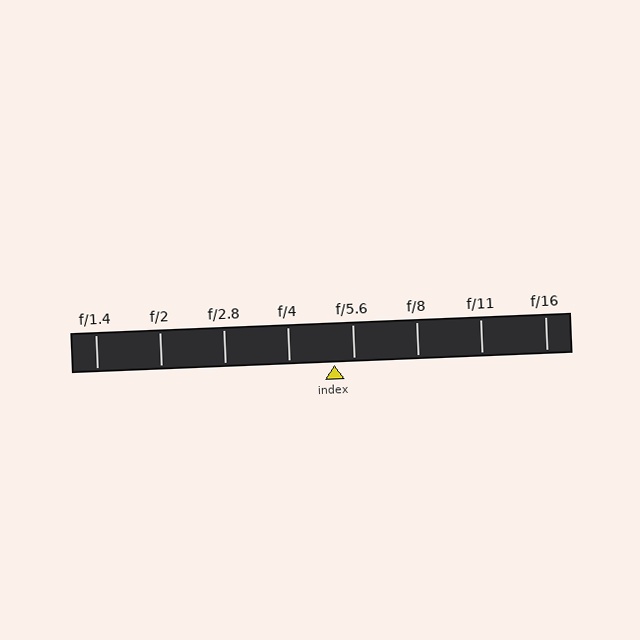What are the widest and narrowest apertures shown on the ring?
The widest aperture shown is f/1.4 and the narrowest is f/16.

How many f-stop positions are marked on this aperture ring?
There are 8 f-stop positions marked.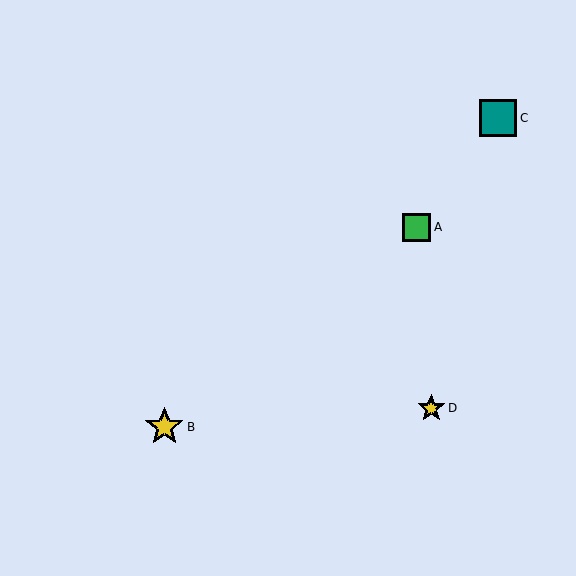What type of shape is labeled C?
Shape C is a teal square.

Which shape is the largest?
The yellow star (labeled B) is the largest.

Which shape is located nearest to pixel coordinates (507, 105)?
The teal square (labeled C) at (498, 118) is nearest to that location.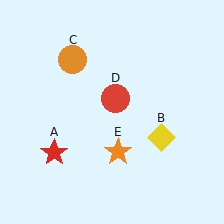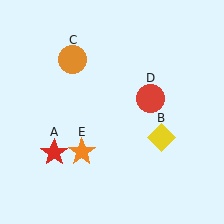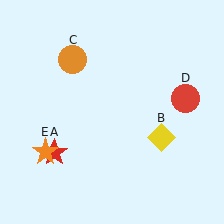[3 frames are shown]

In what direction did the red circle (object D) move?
The red circle (object D) moved right.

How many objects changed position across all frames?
2 objects changed position: red circle (object D), orange star (object E).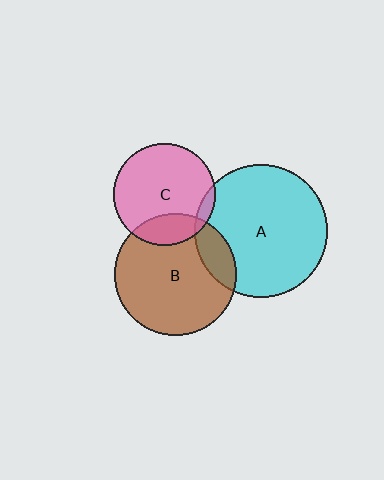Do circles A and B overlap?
Yes.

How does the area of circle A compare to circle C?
Approximately 1.7 times.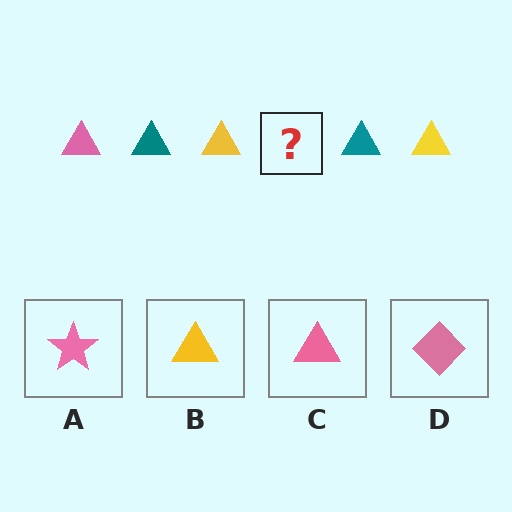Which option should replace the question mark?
Option C.